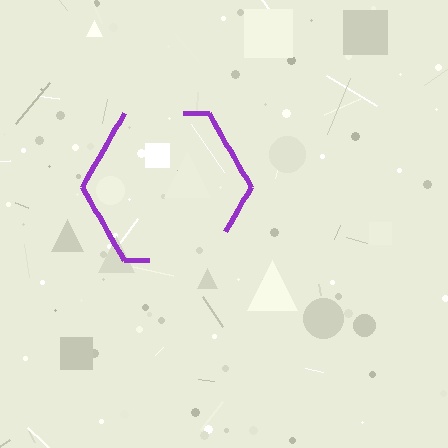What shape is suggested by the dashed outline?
The dashed outline suggests a hexagon.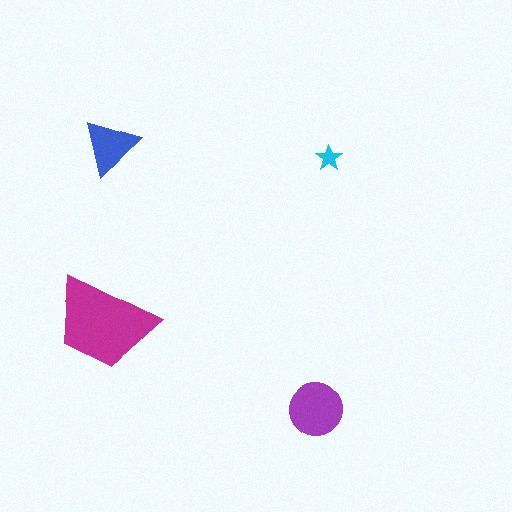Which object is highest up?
The blue triangle is topmost.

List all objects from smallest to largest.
The cyan star, the blue triangle, the purple circle, the magenta trapezoid.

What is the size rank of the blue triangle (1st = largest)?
3rd.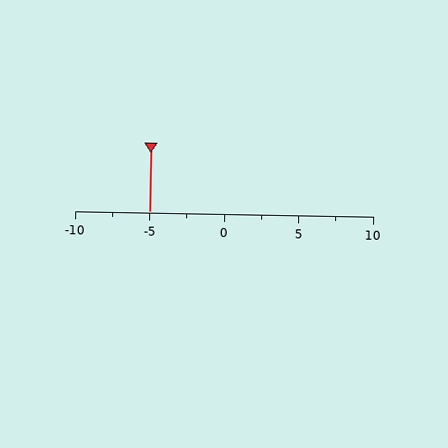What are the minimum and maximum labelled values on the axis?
The axis runs from -10 to 10.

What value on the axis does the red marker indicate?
The marker indicates approximately -5.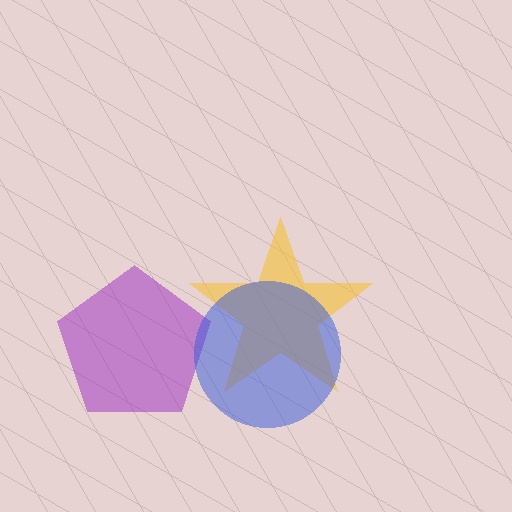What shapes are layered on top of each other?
The layered shapes are: a yellow star, a purple pentagon, a blue circle.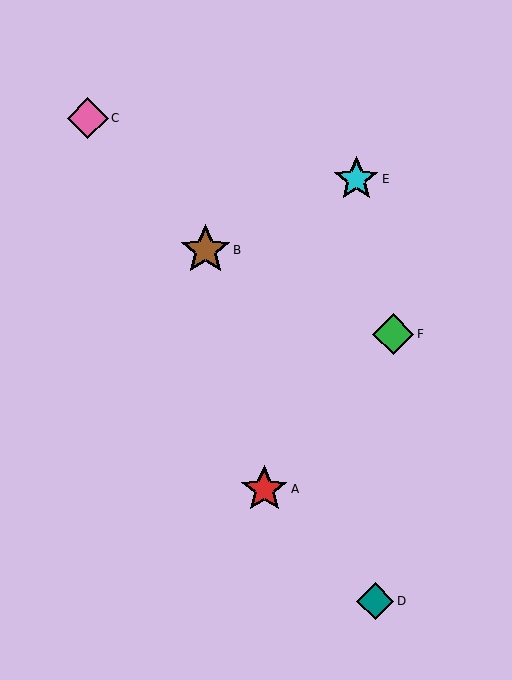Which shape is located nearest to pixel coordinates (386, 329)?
The green diamond (labeled F) at (393, 334) is nearest to that location.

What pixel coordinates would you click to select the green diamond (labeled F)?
Click at (393, 334) to select the green diamond F.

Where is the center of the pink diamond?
The center of the pink diamond is at (88, 118).